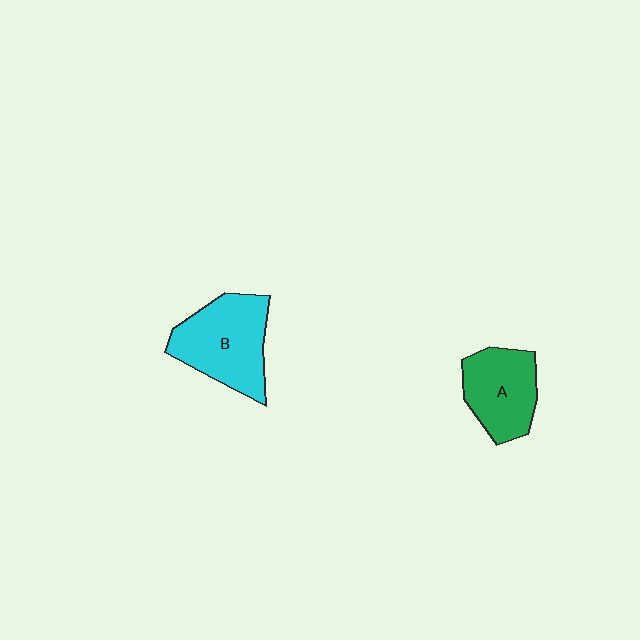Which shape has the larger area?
Shape B (cyan).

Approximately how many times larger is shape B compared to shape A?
Approximately 1.3 times.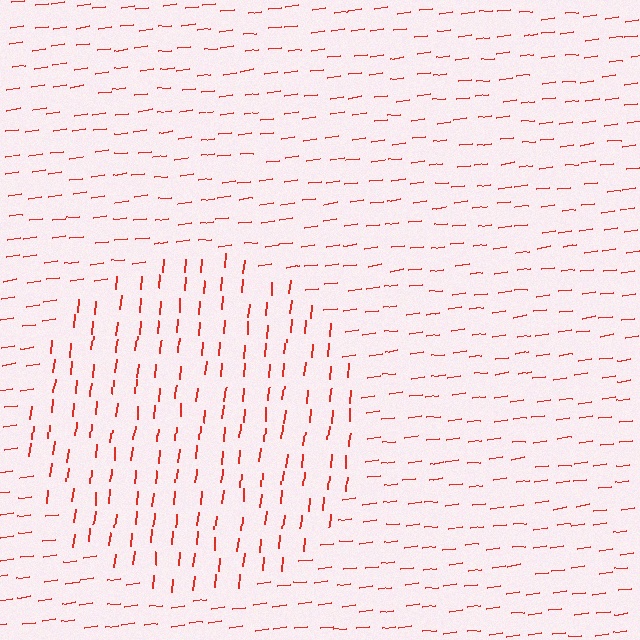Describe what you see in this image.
The image is filled with small red line segments. A circle region in the image has lines oriented differently from the surrounding lines, creating a visible texture boundary.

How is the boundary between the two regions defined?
The boundary is defined purely by a change in line orientation (approximately 77 degrees difference). All lines are the same color and thickness.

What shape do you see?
I see a circle.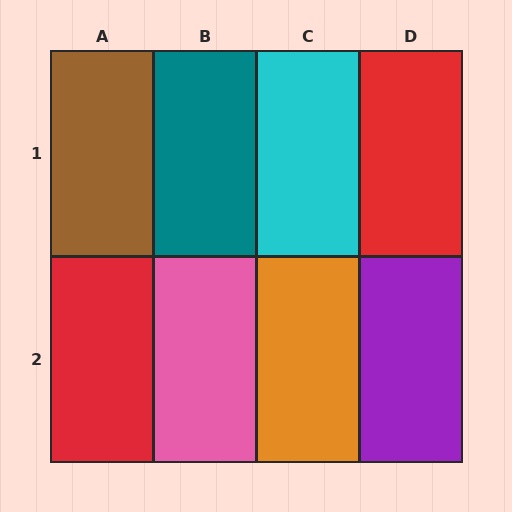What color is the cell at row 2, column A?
Red.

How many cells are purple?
1 cell is purple.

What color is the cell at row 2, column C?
Orange.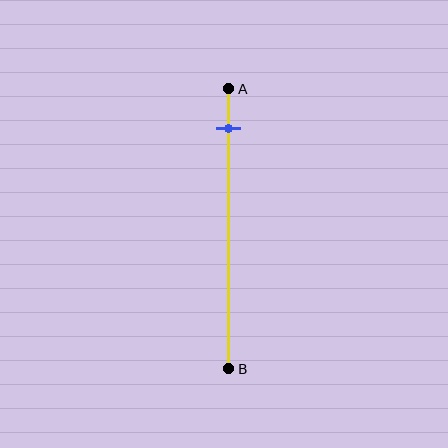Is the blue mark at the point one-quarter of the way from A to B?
No, the mark is at about 15% from A, not at the 25% one-quarter point.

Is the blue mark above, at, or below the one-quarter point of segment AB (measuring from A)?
The blue mark is above the one-quarter point of segment AB.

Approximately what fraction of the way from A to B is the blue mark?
The blue mark is approximately 15% of the way from A to B.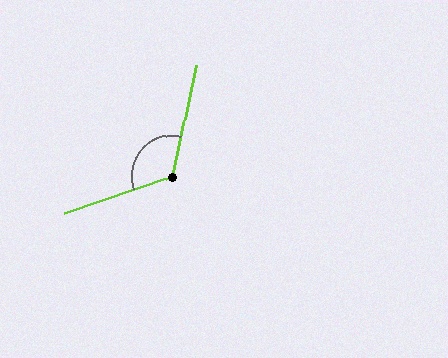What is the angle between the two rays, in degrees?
Approximately 121 degrees.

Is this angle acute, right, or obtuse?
It is obtuse.